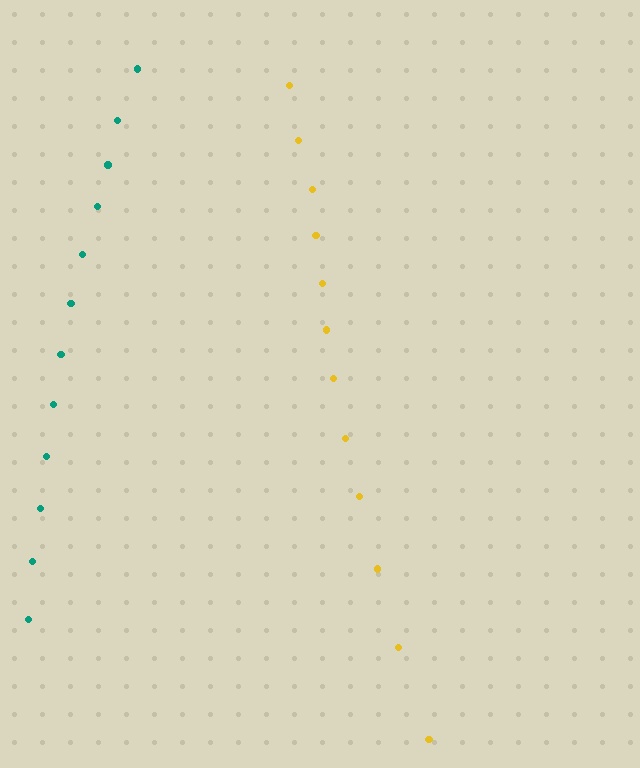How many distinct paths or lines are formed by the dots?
There are 2 distinct paths.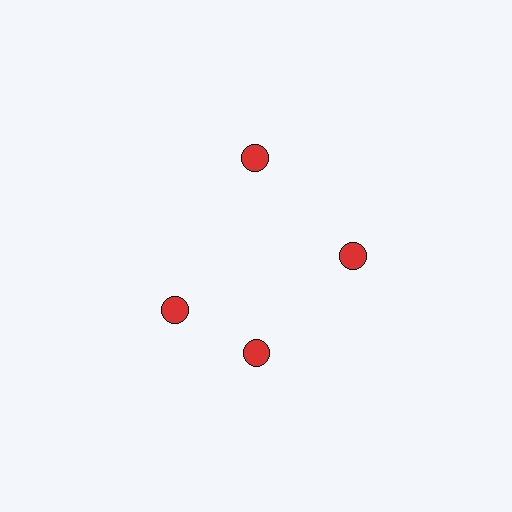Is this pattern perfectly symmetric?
No. The 4 red circles are arranged in a ring, but one element near the 9 o'clock position is rotated out of alignment along the ring, breaking the 4-fold rotational symmetry.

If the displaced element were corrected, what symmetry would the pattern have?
It would have 4-fold rotational symmetry — the pattern would map onto itself every 90 degrees.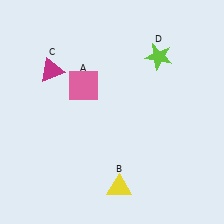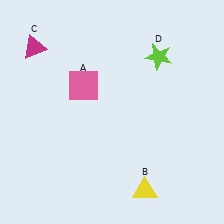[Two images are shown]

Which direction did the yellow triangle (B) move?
The yellow triangle (B) moved right.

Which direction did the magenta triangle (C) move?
The magenta triangle (C) moved up.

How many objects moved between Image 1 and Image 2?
2 objects moved between the two images.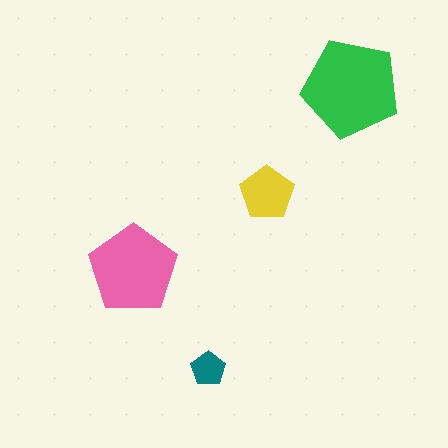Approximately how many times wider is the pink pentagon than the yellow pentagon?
About 1.5 times wider.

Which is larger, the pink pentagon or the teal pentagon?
The pink one.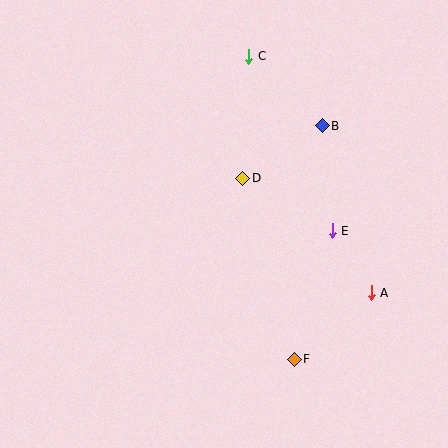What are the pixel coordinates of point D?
Point D is at (243, 178).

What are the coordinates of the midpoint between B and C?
The midpoint between B and C is at (286, 91).